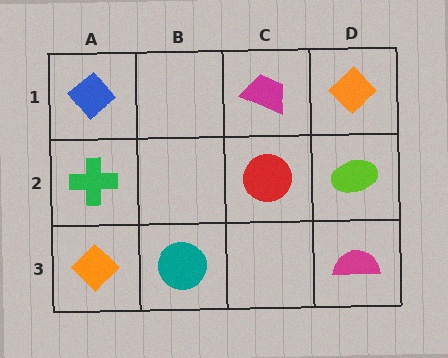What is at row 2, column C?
A red circle.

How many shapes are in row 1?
3 shapes.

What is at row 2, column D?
A lime ellipse.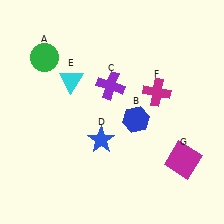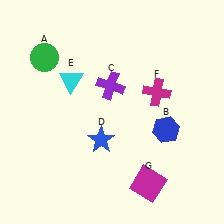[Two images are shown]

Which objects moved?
The objects that moved are: the blue hexagon (B), the magenta square (G).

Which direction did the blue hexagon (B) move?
The blue hexagon (B) moved right.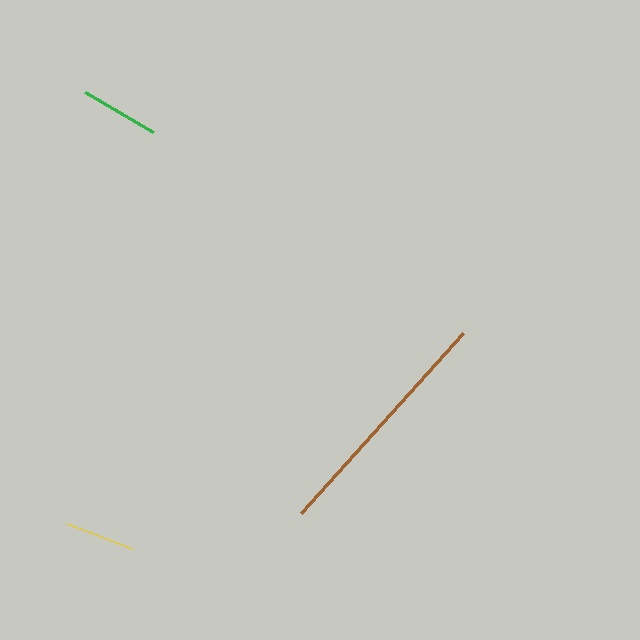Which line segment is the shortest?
The yellow line is the shortest at approximately 69 pixels.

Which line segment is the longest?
The brown line is the longest at approximately 242 pixels.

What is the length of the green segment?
The green segment is approximately 79 pixels long.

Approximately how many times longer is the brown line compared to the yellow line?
The brown line is approximately 3.5 times the length of the yellow line.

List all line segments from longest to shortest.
From longest to shortest: brown, green, yellow.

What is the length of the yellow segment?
The yellow segment is approximately 69 pixels long.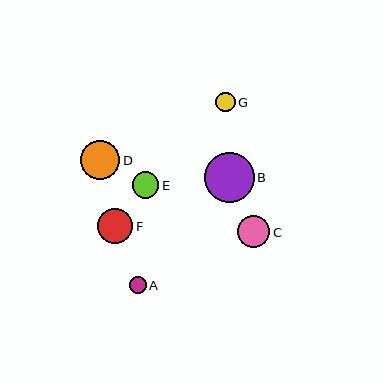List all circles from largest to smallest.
From largest to smallest: B, D, F, C, E, G, A.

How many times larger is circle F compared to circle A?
Circle F is approximately 2.1 times the size of circle A.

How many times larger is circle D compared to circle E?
Circle D is approximately 1.5 times the size of circle E.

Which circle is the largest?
Circle B is the largest with a size of approximately 50 pixels.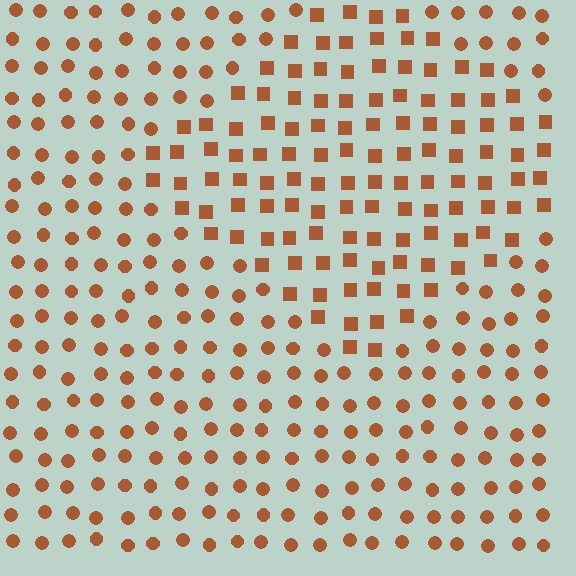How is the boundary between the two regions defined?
The boundary is defined by a change in element shape: squares inside vs. circles outside. All elements share the same color and spacing.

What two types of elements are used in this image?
The image uses squares inside the diamond region and circles outside it.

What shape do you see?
I see a diamond.